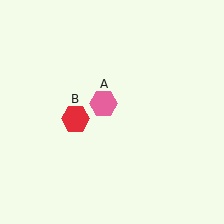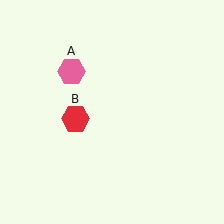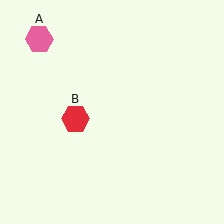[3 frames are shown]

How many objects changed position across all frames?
1 object changed position: pink hexagon (object A).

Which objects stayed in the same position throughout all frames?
Red hexagon (object B) remained stationary.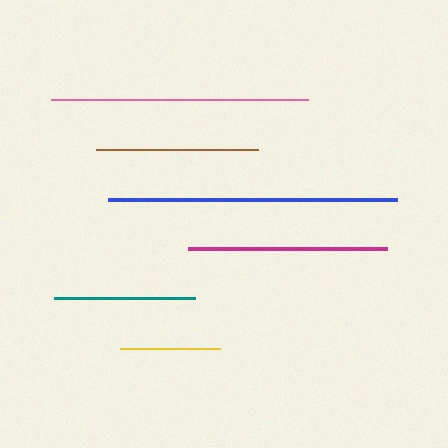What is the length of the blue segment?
The blue segment is approximately 288 pixels long.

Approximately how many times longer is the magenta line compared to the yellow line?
The magenta line is approximately 2.0 times the length of the yellow line.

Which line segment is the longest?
The blue line is the longest at approximately 288 pixels.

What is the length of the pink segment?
The pink segment is approximately 257 pixels long.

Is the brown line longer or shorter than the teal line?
The brown line is longer than the teal line.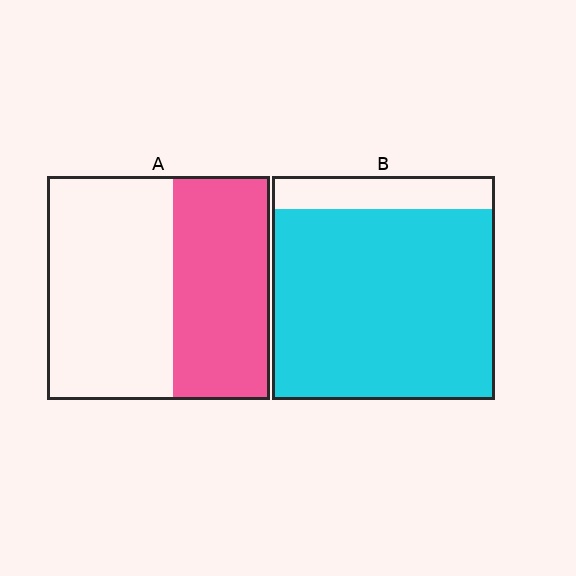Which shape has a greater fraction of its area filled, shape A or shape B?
Shape B.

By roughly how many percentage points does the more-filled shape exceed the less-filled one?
By roughly 40 percentage points (B over A).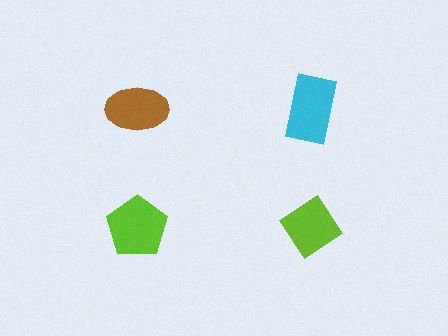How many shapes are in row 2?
2 shapes.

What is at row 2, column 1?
A lime pentagon.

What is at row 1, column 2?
A cyan rectangle.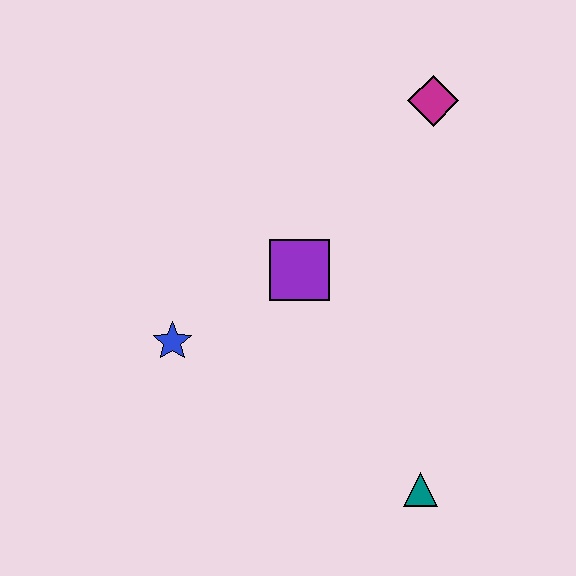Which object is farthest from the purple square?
The teal triangle is farthest from the purple square.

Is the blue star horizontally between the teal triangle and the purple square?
No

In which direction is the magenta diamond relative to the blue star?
The magenta diamond is to the right of the blue star.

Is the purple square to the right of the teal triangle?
No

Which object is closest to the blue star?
The purple square is closest to the blue star.